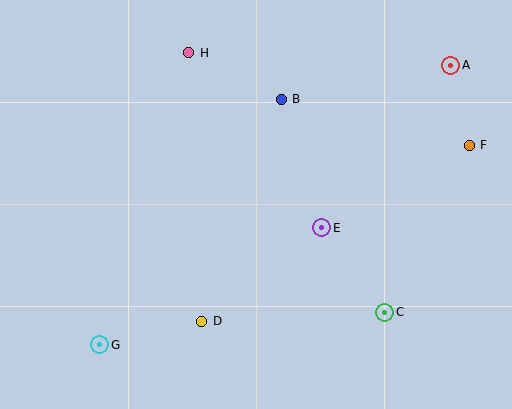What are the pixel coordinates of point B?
Point B is at (281, 99).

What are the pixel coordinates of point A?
Point A is at (451, 65).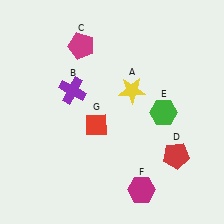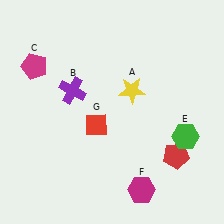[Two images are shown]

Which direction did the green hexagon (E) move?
The green hexagon (E) moved down.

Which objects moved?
The objects that moved are: the magenta pentagon (C), the green hexagon (E).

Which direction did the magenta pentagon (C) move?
The magenta pentagon (C) moved left.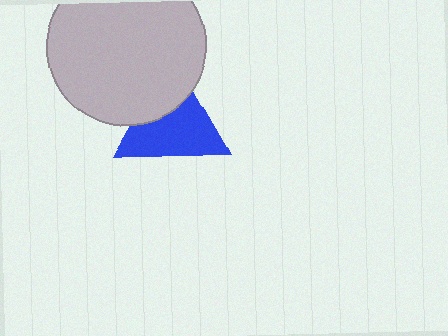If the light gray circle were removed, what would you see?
You would see the complete blue triangle.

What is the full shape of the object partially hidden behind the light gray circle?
The partially hidden object is a blue triangle.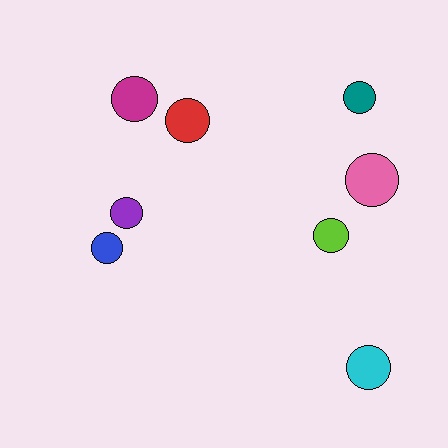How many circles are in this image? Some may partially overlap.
There are 8 circles.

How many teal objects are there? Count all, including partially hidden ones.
There is 1 teal object.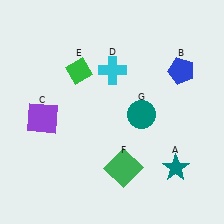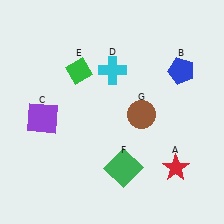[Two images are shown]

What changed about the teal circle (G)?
In Image 1, G is teal. In Image 2, it changed to brown.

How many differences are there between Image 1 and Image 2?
There are 2 differences between the two images.